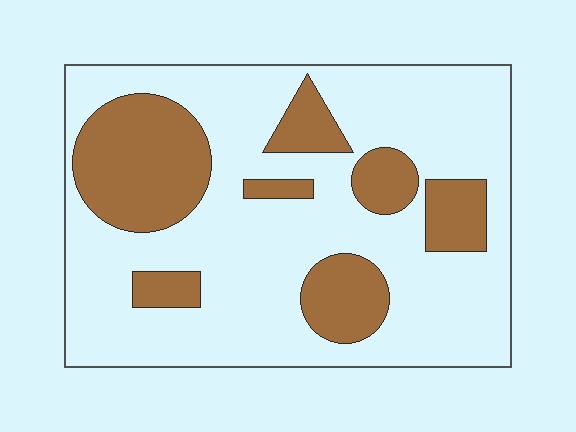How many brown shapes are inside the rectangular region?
7.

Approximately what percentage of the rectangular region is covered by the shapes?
Approximately 30%.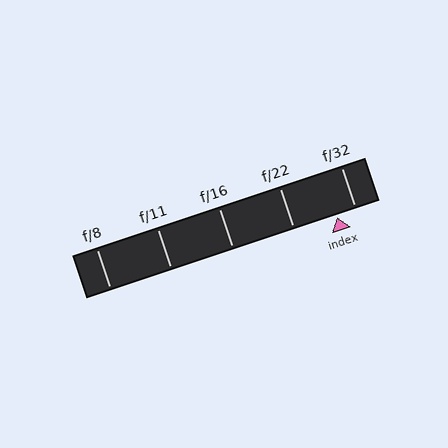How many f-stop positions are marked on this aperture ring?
There are 5 f-stop positions marked.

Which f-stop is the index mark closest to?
The index mark is closest to f/32.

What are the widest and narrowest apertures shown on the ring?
The widest aperture shown is f/8 and the narrowest is f/32.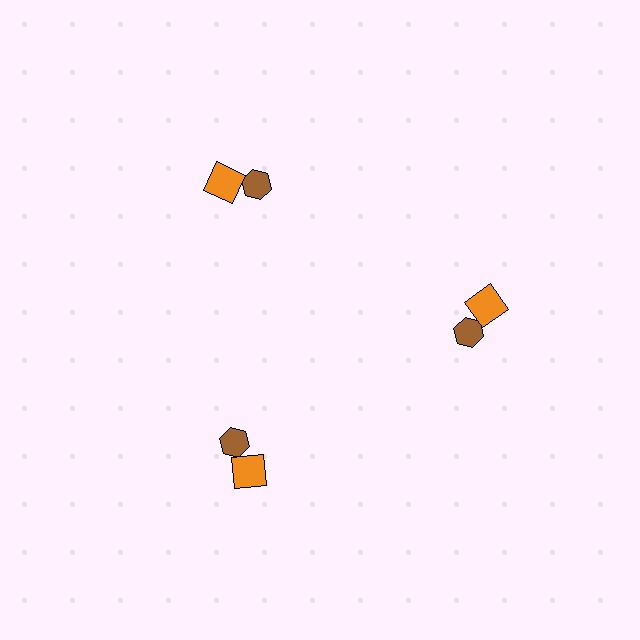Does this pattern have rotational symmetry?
Yes, this pattern has 3-fold rotational symmetry. It looks the same after rotating 120 degrees around the center.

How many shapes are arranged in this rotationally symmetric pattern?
There are 6 shapes, arranged in 3 groups of 2.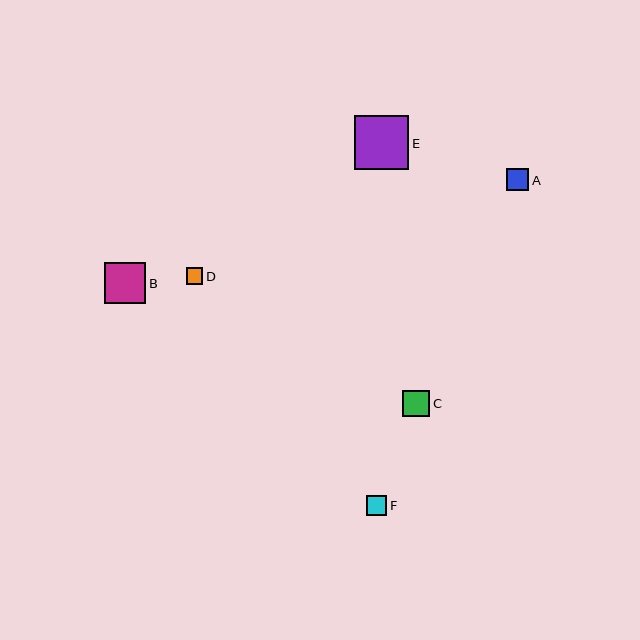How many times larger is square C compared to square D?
Square C is approximately 1.6 times the size of square D.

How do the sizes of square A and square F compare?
Square A and square F are approximately the same size.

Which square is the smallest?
Square D is the smallest with a size of approximately 17 pixels.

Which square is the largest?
Square E is the largest with a size of approximately 54 pixels.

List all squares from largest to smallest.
From largest to smallest: E, B, C, A, F, D.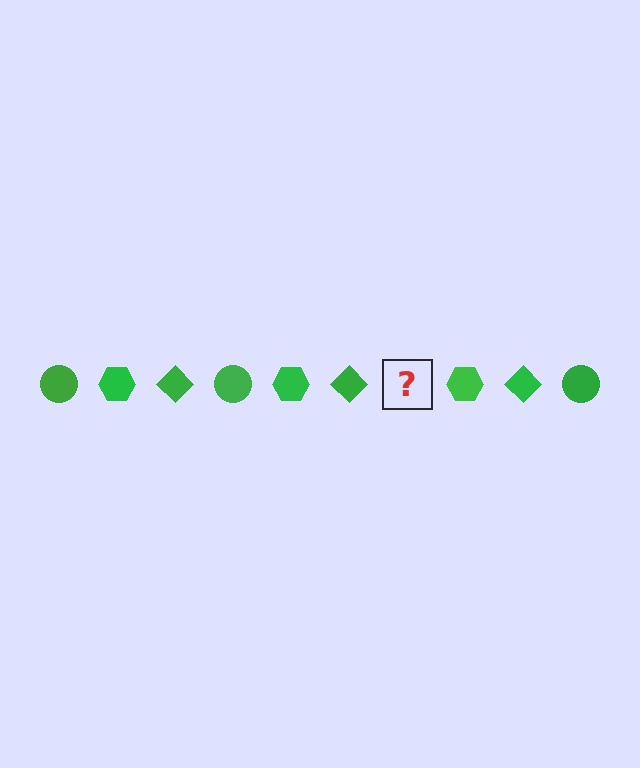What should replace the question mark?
The question mark should be replaced with a green circle.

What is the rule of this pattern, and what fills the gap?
The rule is that the pattern cycles through circle, hexagon, diamond shapes in green. The gap should be filled with a green circle.